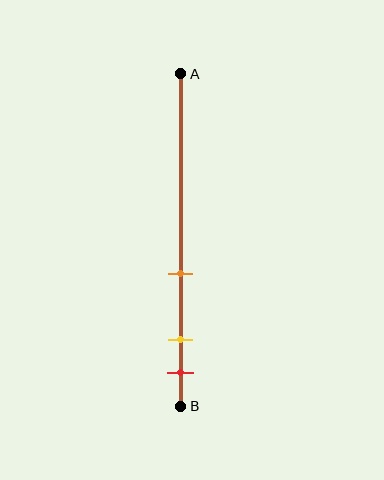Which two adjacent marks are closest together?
The yellow and red marks are the closest adjacent pair.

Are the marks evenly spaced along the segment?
No, the marks are not evenly spaced.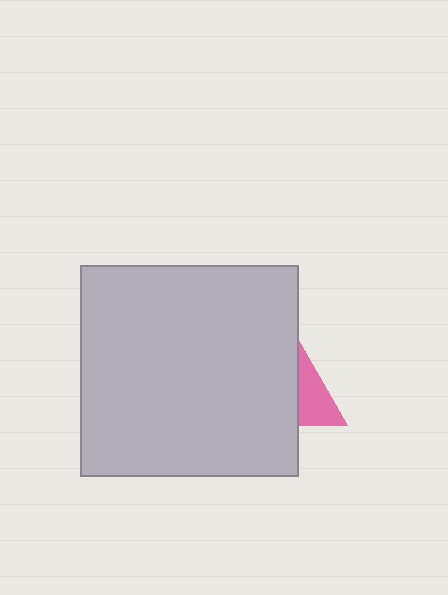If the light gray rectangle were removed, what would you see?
You would see the complete pink triangle.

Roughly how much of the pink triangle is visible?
A small part of it is visible (roughly 33%).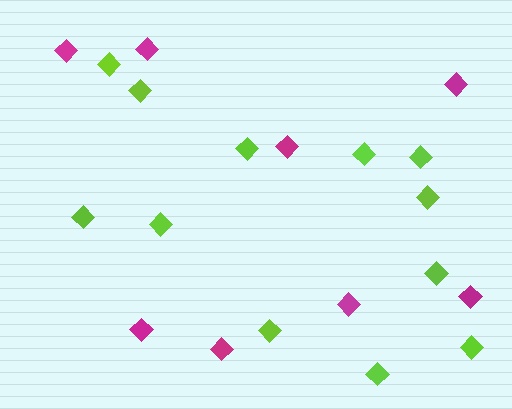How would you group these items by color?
There are 2 groups: one group of magenta diamonds (8) and one group of lime diamonds (12).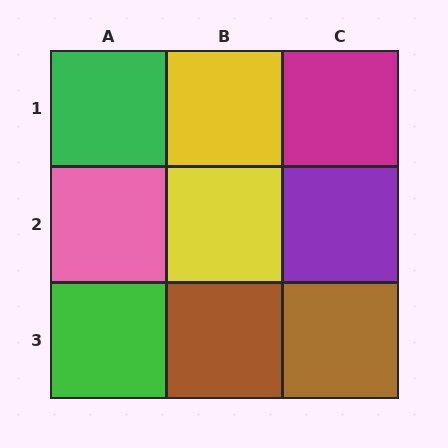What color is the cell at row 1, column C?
Magenta.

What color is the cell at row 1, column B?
Yellow.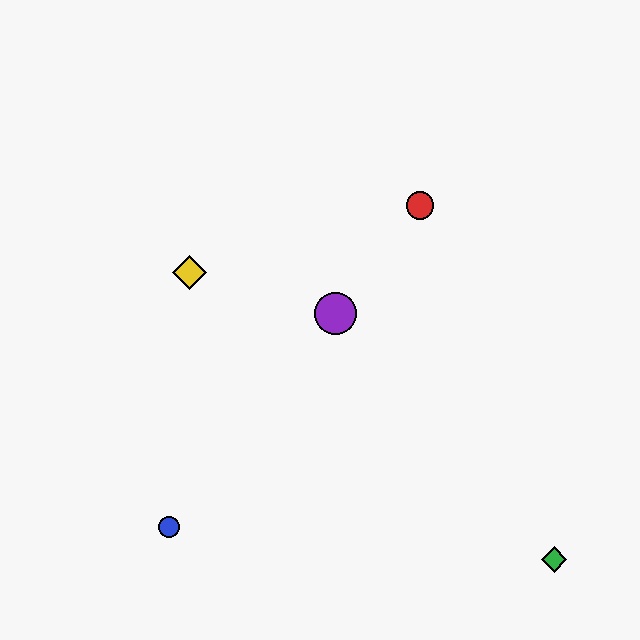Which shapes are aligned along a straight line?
The red circle, the blue circle, the purple circle are aligned along a straight line.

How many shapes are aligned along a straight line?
3 shapes (the red circle, the blue circle, the purple circle) are aligned along a straight line.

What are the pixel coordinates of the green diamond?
The green diamond is at (554, 560).